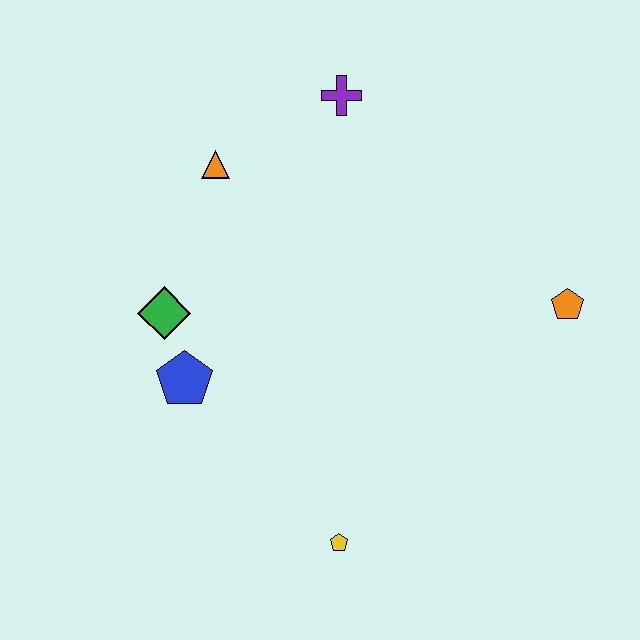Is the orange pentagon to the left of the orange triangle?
No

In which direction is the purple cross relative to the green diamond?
The purple cross is above the green diamond.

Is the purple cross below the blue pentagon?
No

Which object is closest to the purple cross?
The orange triangle is closest to the purple cross.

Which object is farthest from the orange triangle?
The yellow pentagon is farthest from the orange triangle.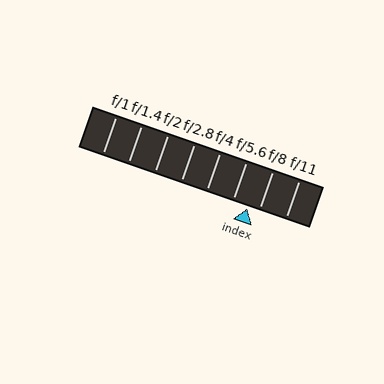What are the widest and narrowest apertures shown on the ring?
The widest aperture shown is f/1 and the narrowest is f/11.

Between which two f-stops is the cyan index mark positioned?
The index mark is between f/5.6 and f/8.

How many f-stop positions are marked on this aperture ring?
There are 8 f-stop positions marked.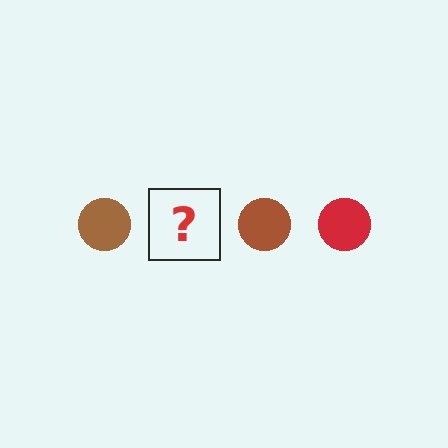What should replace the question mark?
The question mark should be replaced with a red circle.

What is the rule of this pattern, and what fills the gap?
The rule is that the pattern cycles through brown, red circles. The gap should be filled with a red circle.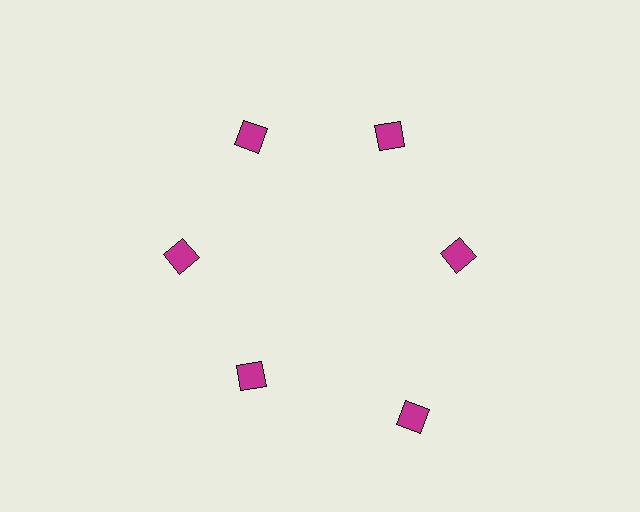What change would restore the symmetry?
The symmetry would be restored by moving it inward, back onto the ring so that all 6 squares sit at equal angles and equal distance from the center.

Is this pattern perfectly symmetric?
No. The 6 magenta squares are arranged in a ring, but one element near the 5 o'clock position is pushed outward from the center, breaking the 6-fold rotational symmetry.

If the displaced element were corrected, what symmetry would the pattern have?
It would have 6-fold rotational symmetry — the pattern would map onto itself every 60 degrees.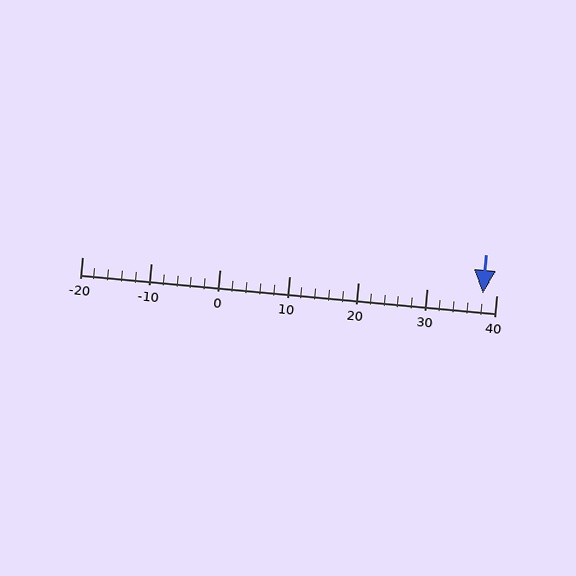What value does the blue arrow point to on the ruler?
The blue arrow points to approximately 38.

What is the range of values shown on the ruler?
The ruler shows values from -20 to 40.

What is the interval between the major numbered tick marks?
The major tick marks are spaced 10 units apart.